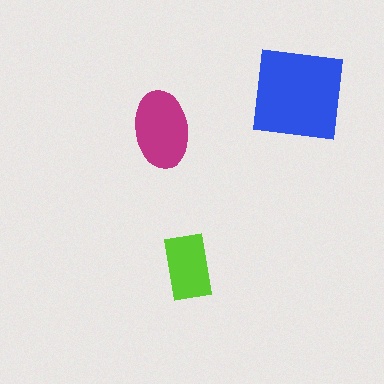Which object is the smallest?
The lime rectangle.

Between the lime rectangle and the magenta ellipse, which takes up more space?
The magenta ellipse.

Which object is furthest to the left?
The magenta ellipse is leftmost.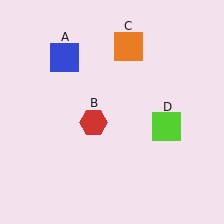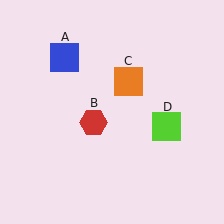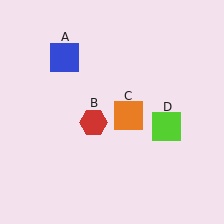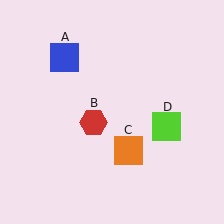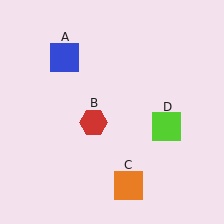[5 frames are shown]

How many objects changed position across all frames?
1 object changed position: orange square (object C).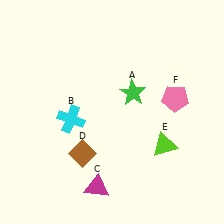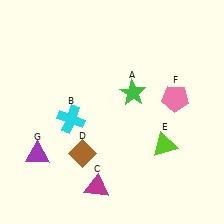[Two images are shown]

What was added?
A purple triangle (G) was added in Image 2.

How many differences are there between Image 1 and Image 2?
There is 1 difference between the two images.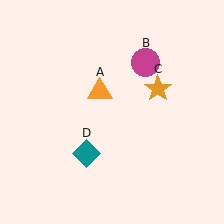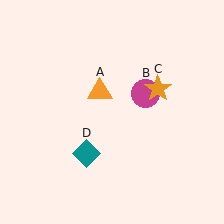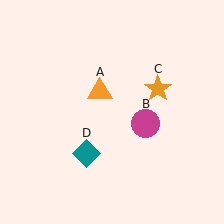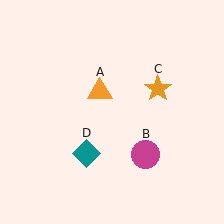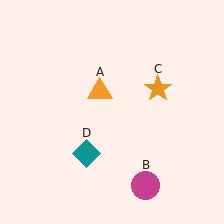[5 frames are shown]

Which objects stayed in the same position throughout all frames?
Orange triangle (object A) and orange star (object C) and teal diamond (object D) remained stationary.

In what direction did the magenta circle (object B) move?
The magenta circle (object B) moved down.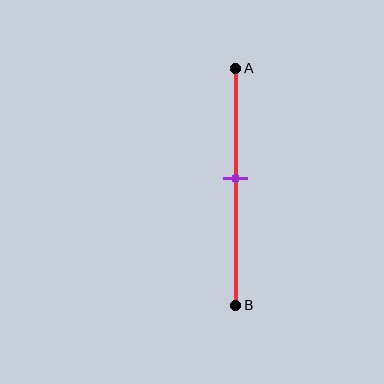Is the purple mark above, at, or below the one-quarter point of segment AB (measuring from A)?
The purple mark is below the one-quarter point of segment AB.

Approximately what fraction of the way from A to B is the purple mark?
The purple mark is approximately 45% of the way from A to B.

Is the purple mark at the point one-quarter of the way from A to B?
No, the mark is at about 45% from A, not at the 25% one-quarter point.